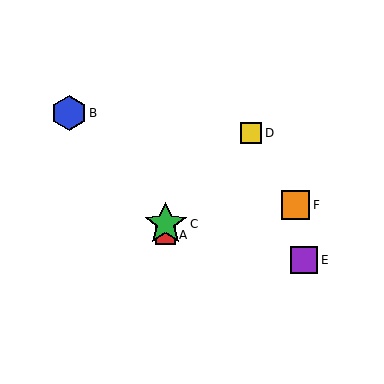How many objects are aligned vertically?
2 objects (A, C) are aligned vertically.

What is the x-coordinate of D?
Object D is at x≈251.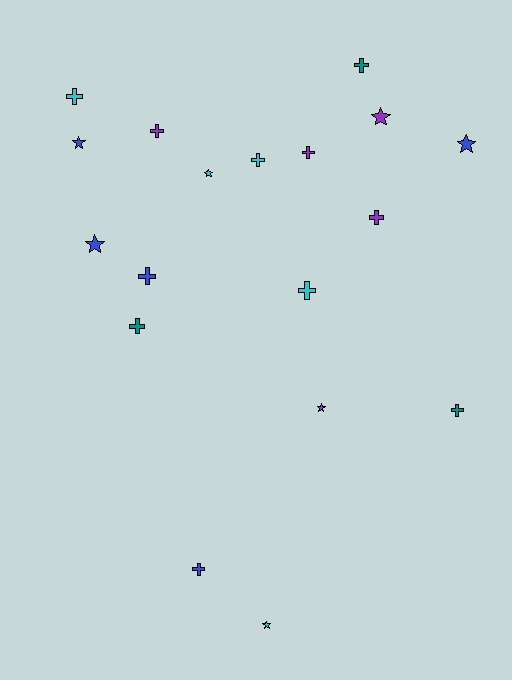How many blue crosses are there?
There are 2 blue crosses.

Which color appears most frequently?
Purple, with 5 objects.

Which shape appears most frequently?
Cross, with 11 objects.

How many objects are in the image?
There are 18 objects.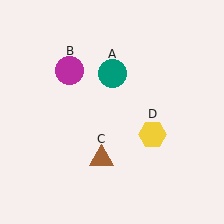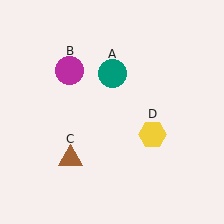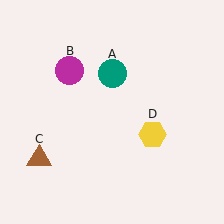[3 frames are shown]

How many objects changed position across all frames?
1 object changed position: brown triangle (object C).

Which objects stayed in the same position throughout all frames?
Teal circle (object A) and magenta circle (object B) and yellow hexagon (object D) remained stationary.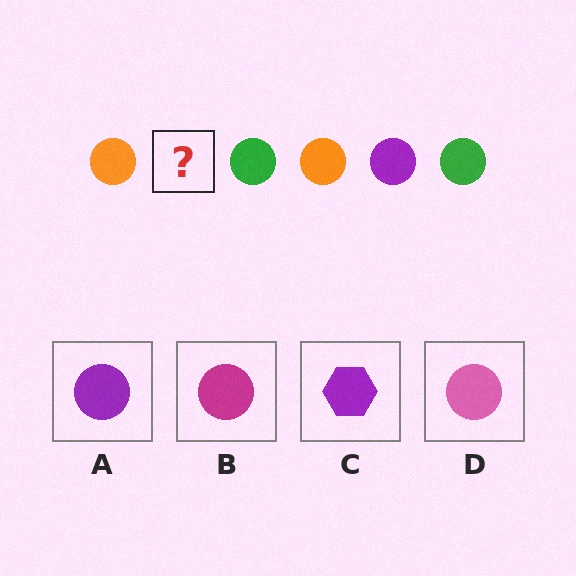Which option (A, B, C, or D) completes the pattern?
A.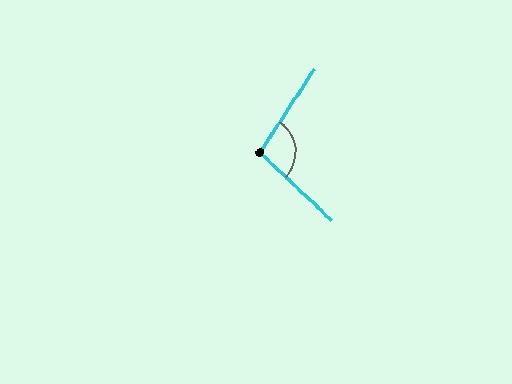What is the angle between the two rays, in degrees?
Approximately 100 degrees.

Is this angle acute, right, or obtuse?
It is obtuse.